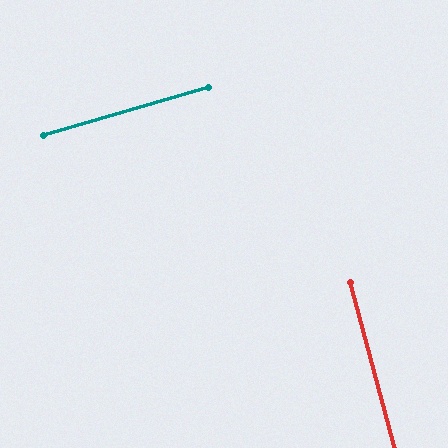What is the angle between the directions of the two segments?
Approximately 89 degrees.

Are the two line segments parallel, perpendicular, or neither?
Perpendicular — they meet at approximately 89°.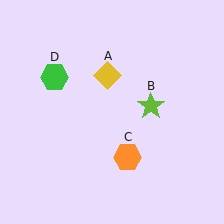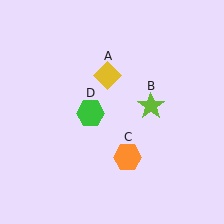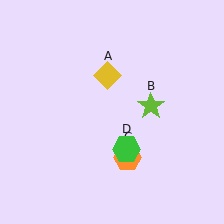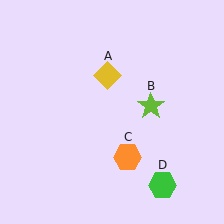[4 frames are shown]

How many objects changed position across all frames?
1 object changed position: green hexagon (object D).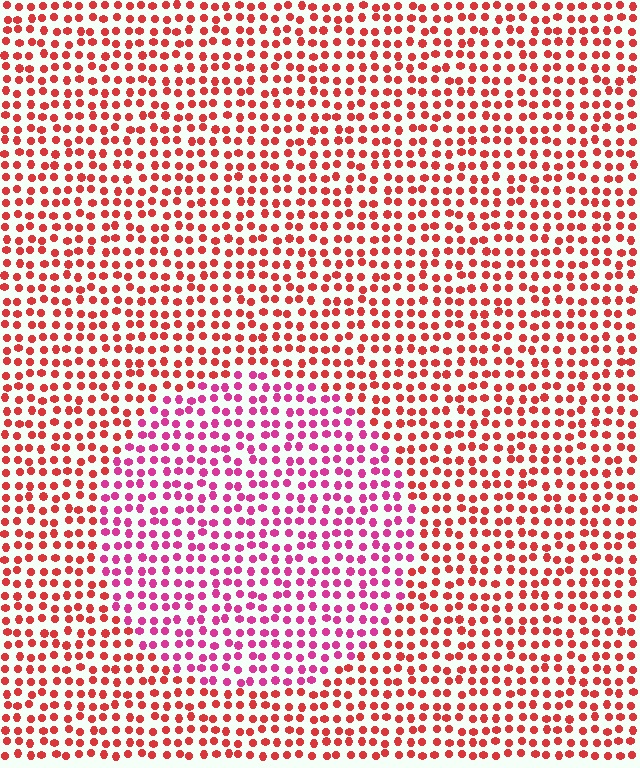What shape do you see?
I see a circle.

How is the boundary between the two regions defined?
The boundary is defined purely by a slight shift in hue (about 35 degrees). Spacing, size, and orientation are identical on both sides.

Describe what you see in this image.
The image is filled with small red elements in a uniform arrangement. A circle-shaped region is visible where the elements are tinted to a slightly different hue, forming a subtle color boundary.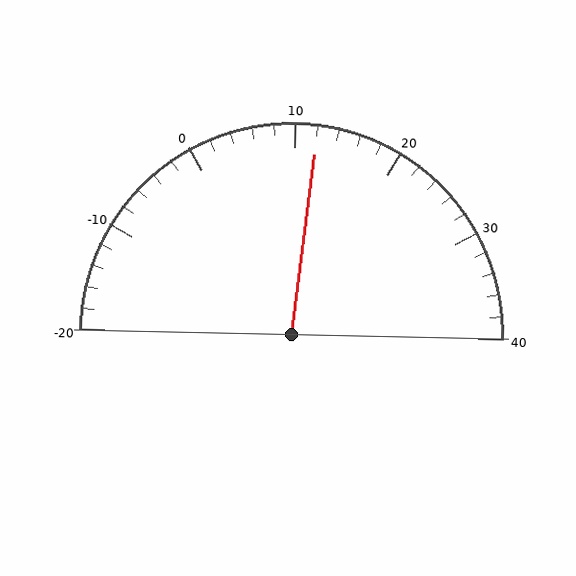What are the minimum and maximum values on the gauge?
The gauge ranges from -20 to 40.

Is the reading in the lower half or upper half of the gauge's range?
The reading is in the upper half of the range (-20 to 40).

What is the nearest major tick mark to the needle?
The nearest major tick mark is 10.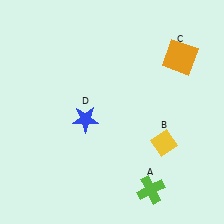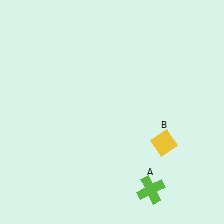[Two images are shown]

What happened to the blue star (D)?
The blue star (D) was removed in Image 2. It was in the bottom-left area of Image 1.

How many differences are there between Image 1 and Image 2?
There are 2 differences between the two images.